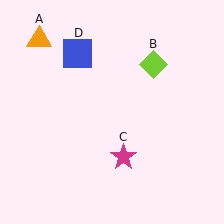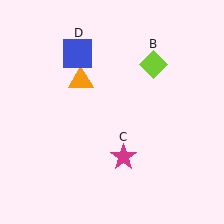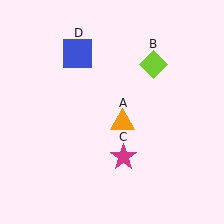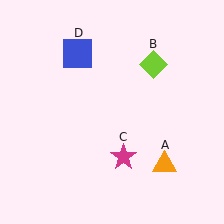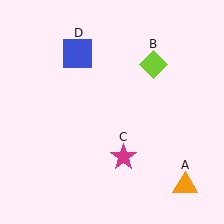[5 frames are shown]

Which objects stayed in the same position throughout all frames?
Lime diamond (object B) and magenta star (object C) and blue square (object D) remained stationary.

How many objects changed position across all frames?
1 object changed position: orange triangle (object A).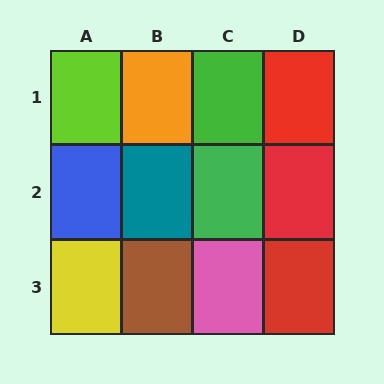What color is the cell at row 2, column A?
Blue.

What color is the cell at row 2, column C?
Green.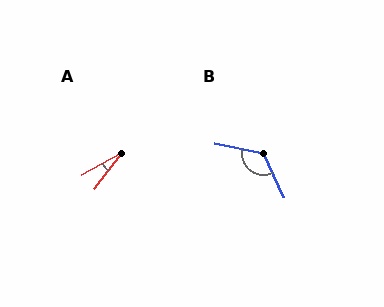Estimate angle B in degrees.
Approximately 126 degrees.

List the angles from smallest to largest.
A (23°), B (126°).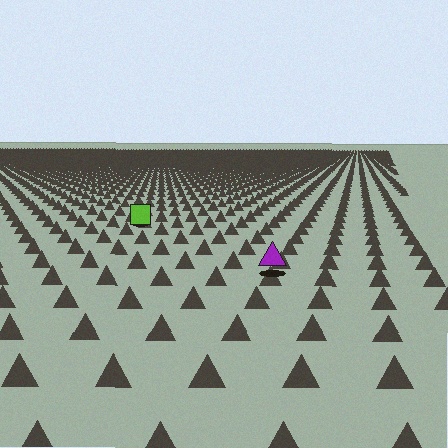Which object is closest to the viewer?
The purple triangle is closest. The texture marks near it are larger and more spread out.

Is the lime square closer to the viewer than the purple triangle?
No. The purple triangle is closer — you can tell from the texture gradient: the ground texture is coarser near it.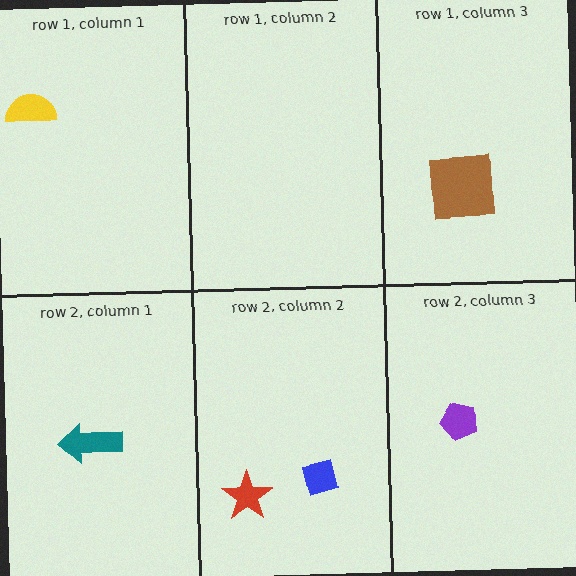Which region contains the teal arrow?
The row 2, column 1 region.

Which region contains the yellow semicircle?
The row 1, column 1 region.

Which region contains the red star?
The row 2, column 2 region.